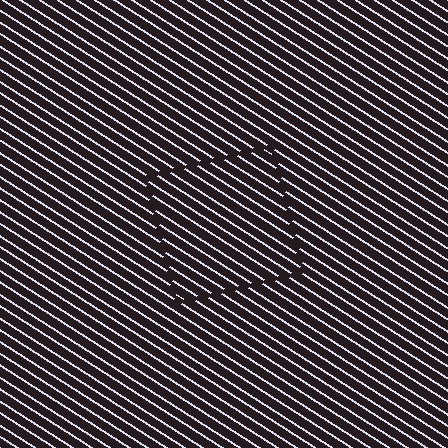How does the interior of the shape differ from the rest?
The interior of the shape contains the same grating, shifted by half a period — the contour is defined by the phase discontinuity where line-ends from the inner and outer gratings abut.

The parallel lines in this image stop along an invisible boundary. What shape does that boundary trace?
An illusory square. The interior of the shape contains the same grating, shifted by half a period — the contour is defined by the phase discontinuity where line-ends from the inner and outer gratings abut.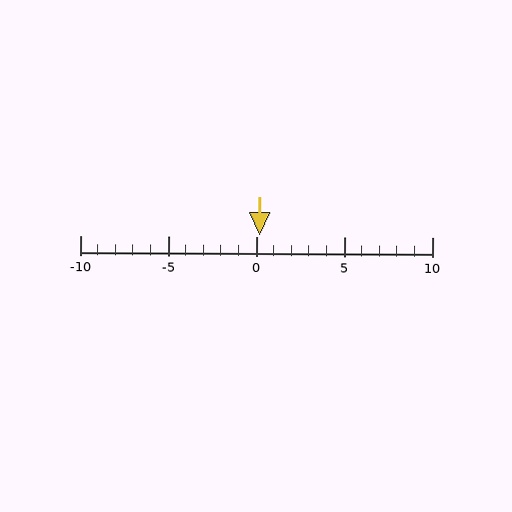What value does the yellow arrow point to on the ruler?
The yellow arrow points to approximately 0.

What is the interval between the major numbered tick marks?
The major tick marks are spaced 5 units apart.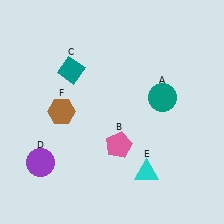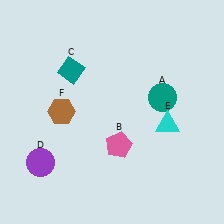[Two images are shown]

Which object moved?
The cyan triangle (E) moved up.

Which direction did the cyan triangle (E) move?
The cyan triangle (E) moved up.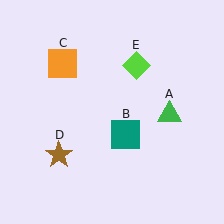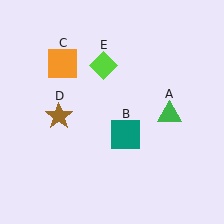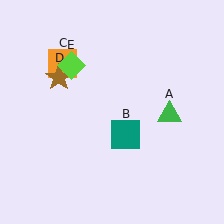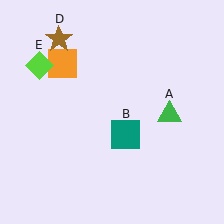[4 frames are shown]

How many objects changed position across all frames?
2 objects changed position: brown star (object D), lime diamond (object E).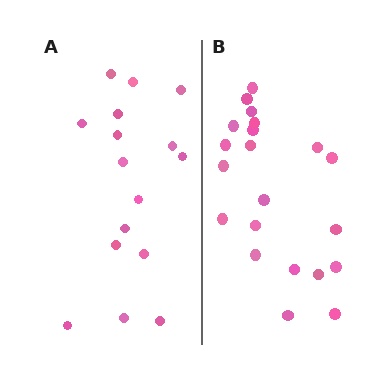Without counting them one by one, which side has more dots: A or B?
Region B (the right region) has more dots.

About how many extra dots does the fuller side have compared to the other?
Region B has about 5 more dots than region A.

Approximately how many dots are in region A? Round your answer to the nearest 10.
About 20 dots. (The exact count is 16, which rounds to 20.)